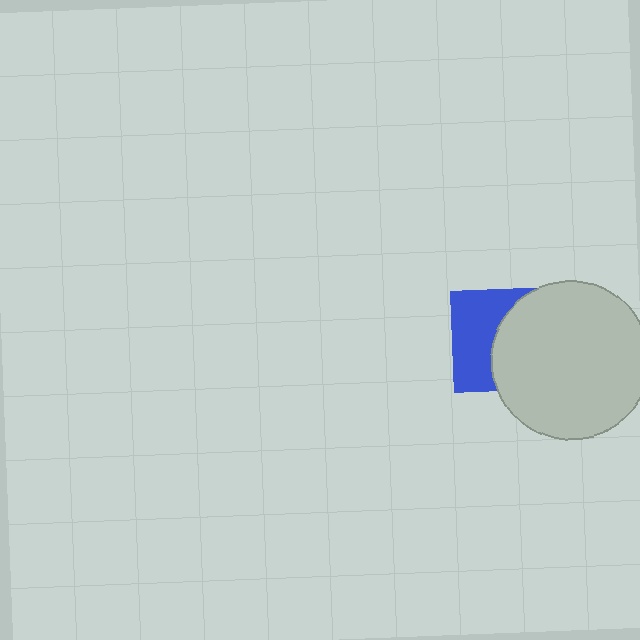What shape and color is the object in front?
The object in front is a light gray circle.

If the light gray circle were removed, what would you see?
You would see the complete blue square.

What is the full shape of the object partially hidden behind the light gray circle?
The partially hidden object is a blue square.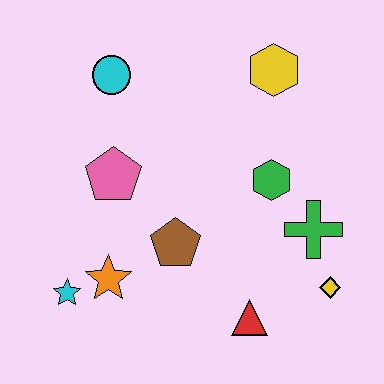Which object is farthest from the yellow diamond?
The cyan circle is farthest from the yellow diamond.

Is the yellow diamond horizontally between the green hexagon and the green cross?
No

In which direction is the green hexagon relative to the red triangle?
The green hexagon is above the red triangle.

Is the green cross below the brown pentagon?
No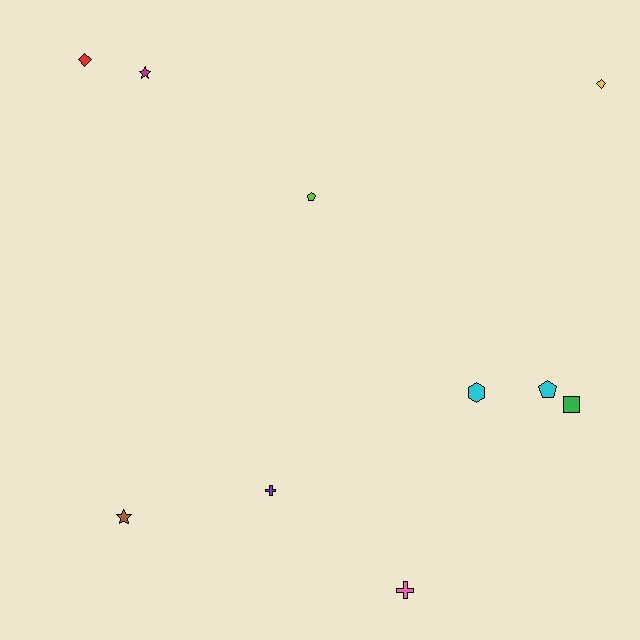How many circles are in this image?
There are no circles.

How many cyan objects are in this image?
There are 2 cyan objects.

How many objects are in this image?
There are 10 objects.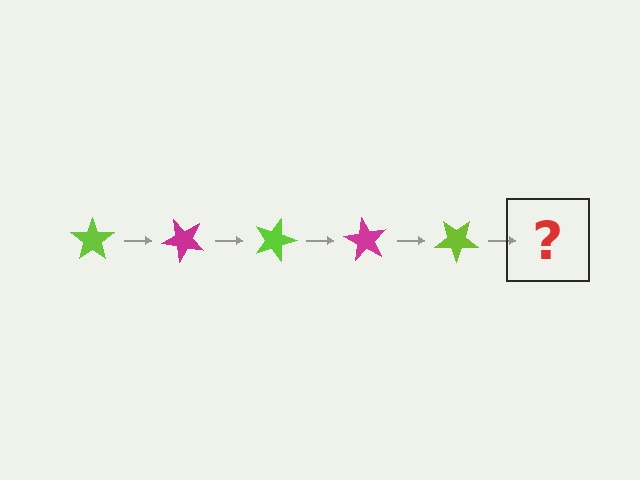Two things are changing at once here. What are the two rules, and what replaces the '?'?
The two rules are that it rotates 45 degrees each step and the color cycles through lime and magenta. The '?' should be a magenta star, rotated 225 degrees from the start.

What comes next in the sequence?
The next element should be a magenta star, rotated 225 degrees from the start.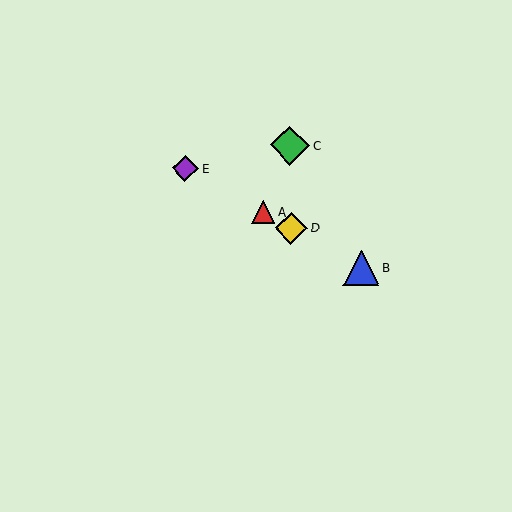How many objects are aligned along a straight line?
4 objects (A, B, D, E) are aligned along a straight line.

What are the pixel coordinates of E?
Object E is at (185, 168).